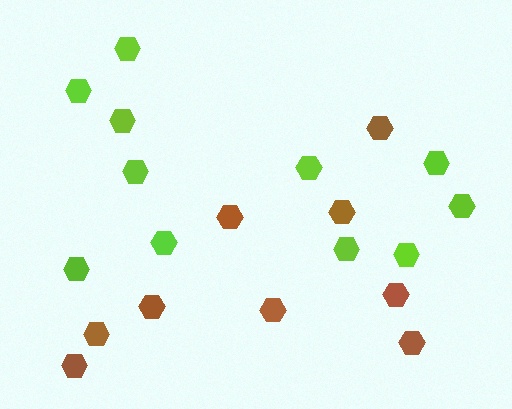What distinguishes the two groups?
There are 2 groups: one group of lime hexagons (11) and one group of brown hexagons (9).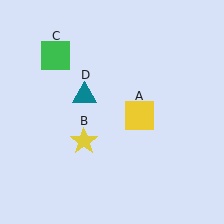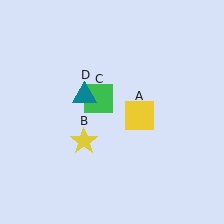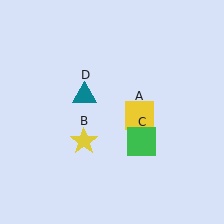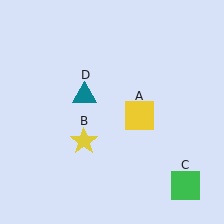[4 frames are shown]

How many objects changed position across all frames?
1 object changed position: green square (object C).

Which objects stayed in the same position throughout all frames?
Yellow square (object A) and yellow star (object B) and teal triangle (object D) remained stationary.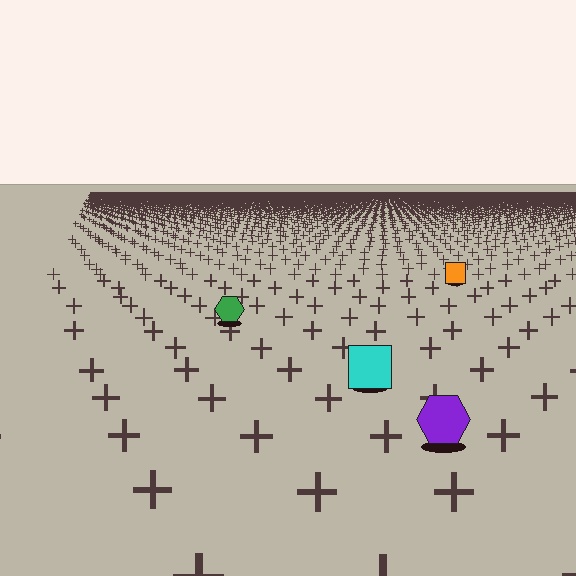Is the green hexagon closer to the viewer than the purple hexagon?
No. The purple hexagon is closer — you can tell from the texture gradient: the ground texture is coarser near it.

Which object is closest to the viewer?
The purple hexagon is closest. The texture marks near it are larger and more spread out.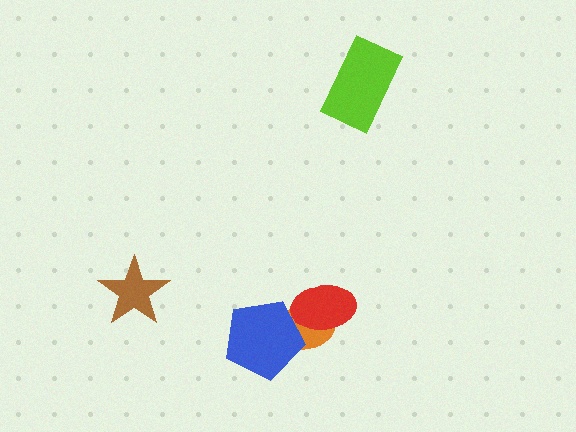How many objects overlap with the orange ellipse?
2 objects overlap with the orange ellipse.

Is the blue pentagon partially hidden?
Yes, it is partially covered by another shape.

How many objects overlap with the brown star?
0 objects overlap with the brown star.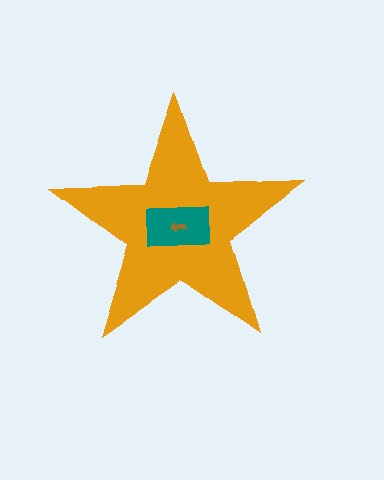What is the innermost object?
The brown arrow.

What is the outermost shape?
The orange star.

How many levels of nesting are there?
3.